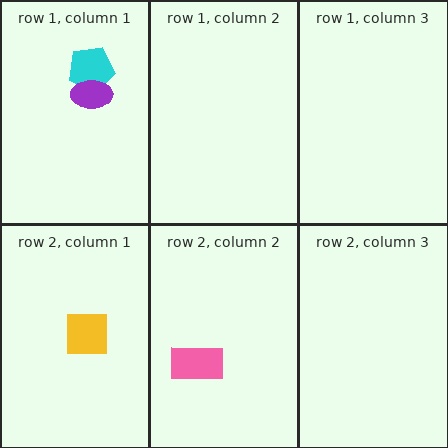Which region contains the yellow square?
The row 2, column 1 region.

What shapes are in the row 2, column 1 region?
The yellow square.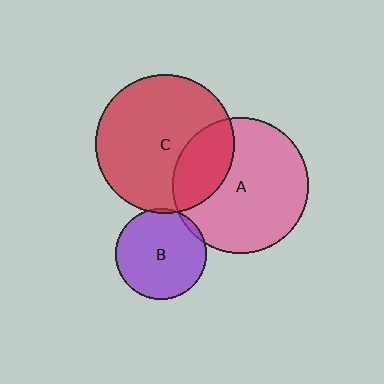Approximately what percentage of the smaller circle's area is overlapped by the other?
Approximately 25%.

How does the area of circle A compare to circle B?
Approximately 2.3 times.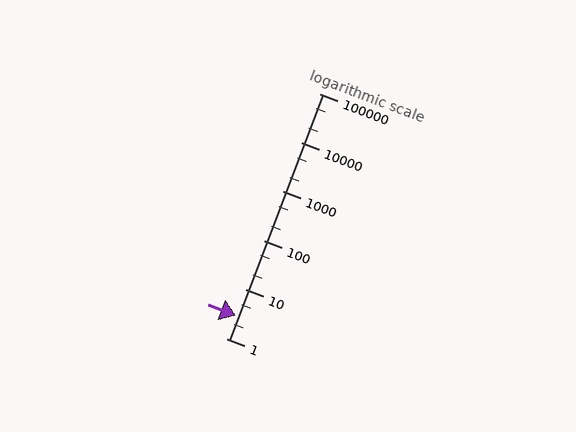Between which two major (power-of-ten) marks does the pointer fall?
The pointer is between 1 and 10.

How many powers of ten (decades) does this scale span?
The scale spans 5 decades, from 1 to 100000.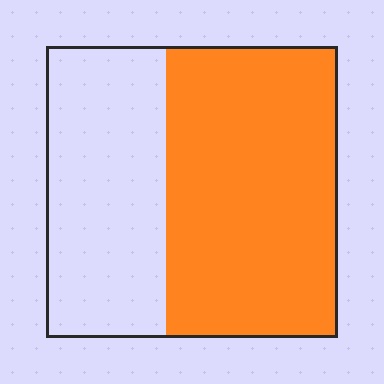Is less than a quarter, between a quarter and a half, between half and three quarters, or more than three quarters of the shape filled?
Between half and three quarters.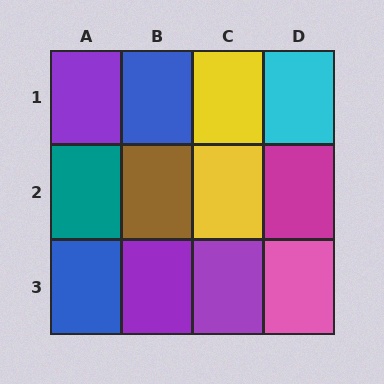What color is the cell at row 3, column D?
Pink.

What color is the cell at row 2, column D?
Magenta.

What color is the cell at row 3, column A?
Blue.